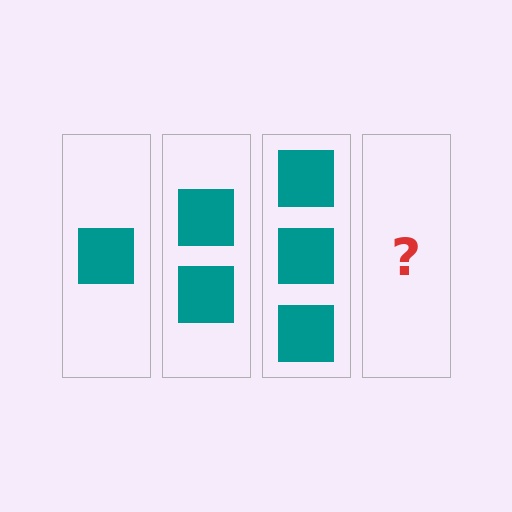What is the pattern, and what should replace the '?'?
The pattern is that each step adds one more square. The '?' should be 4 squares.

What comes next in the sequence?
The next element should be 4 squares.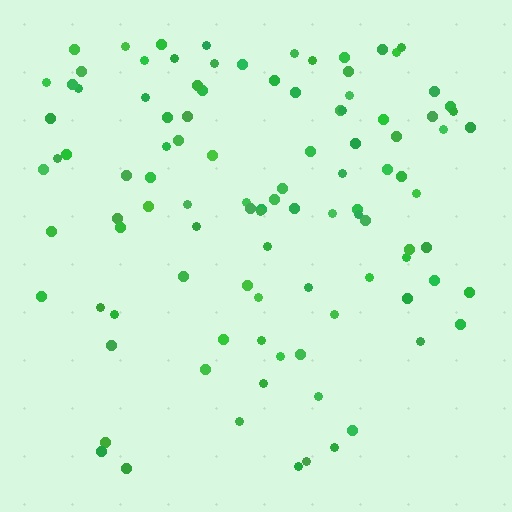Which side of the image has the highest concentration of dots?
The top.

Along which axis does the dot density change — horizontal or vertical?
Vertical.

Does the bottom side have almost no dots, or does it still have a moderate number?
Still a moderate number, just noticeably fewer than the top.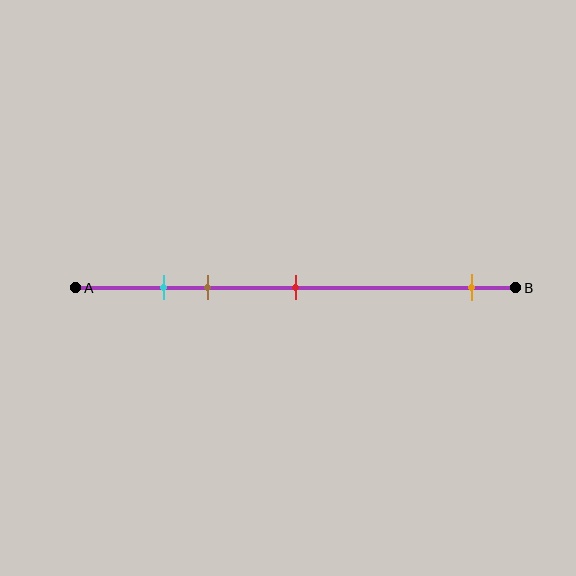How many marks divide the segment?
There are 4 marks dividing the segment.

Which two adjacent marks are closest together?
The cyan and brown marks are the closest adjacent pair.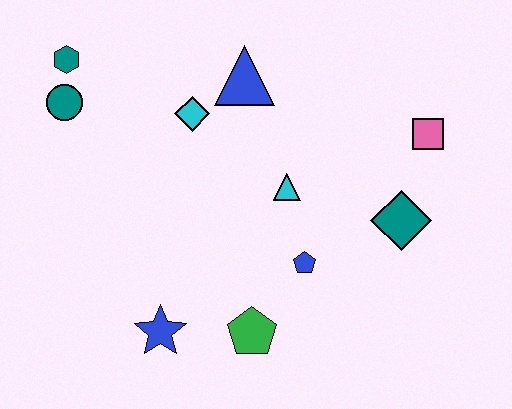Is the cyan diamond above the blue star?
Yes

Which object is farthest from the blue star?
The pink square is farthest from the blue star.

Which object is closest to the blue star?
The green pentagon is closest to the blue star.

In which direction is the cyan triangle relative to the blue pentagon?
The cyan triangle is above the blue pentagon.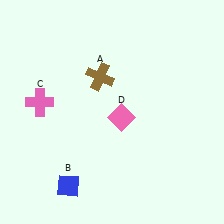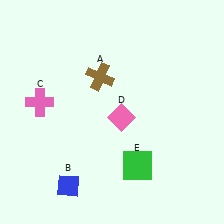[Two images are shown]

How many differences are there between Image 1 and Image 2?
There is 1 difference between the two images.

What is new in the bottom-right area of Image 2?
A green square (E) was added in the bottom-right area of Image 2.